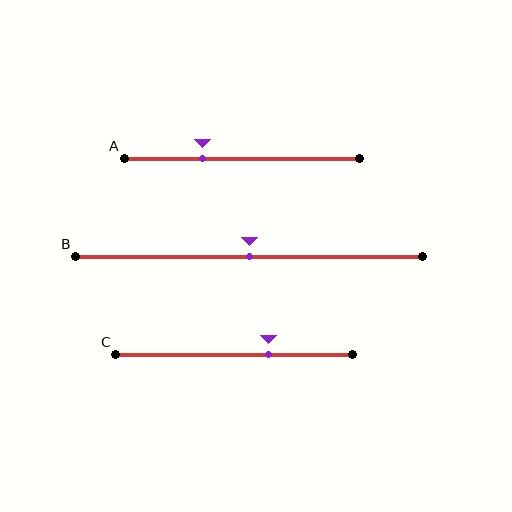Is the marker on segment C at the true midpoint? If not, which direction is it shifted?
No, the marker on segment C is shifted to the right by about 15% of the segment length.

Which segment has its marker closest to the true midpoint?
Segment B has its marker closest to the true midpoint.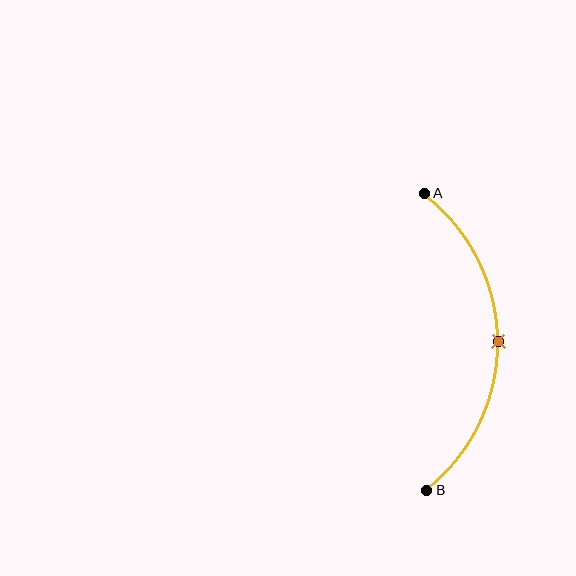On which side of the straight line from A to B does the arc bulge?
The arc bulges to the right of the straight line connecting A and B.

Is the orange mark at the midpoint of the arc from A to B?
Yes. The orange mark lies on the arc at equal arc-length from both A and B — it is the arc midpoint.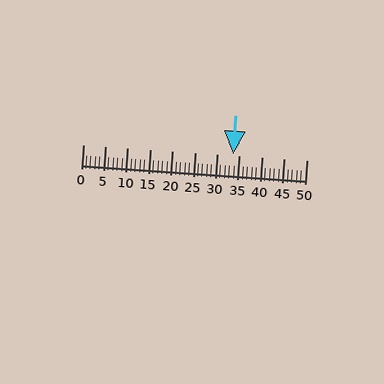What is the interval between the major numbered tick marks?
The major tick marks are spaced 5 units apart.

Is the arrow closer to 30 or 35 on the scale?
The arrow is closer to 35.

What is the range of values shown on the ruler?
The ruler shows values from 0 to 50.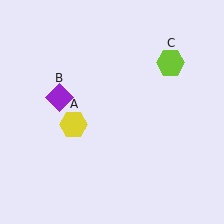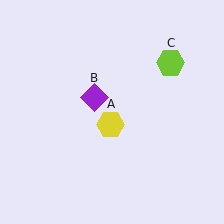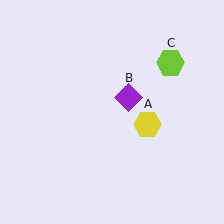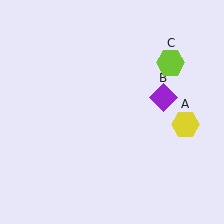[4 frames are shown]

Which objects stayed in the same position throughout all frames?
Lime hexagon (object C) remained stationary.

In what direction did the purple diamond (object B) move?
The purple diamond (object B) moved right.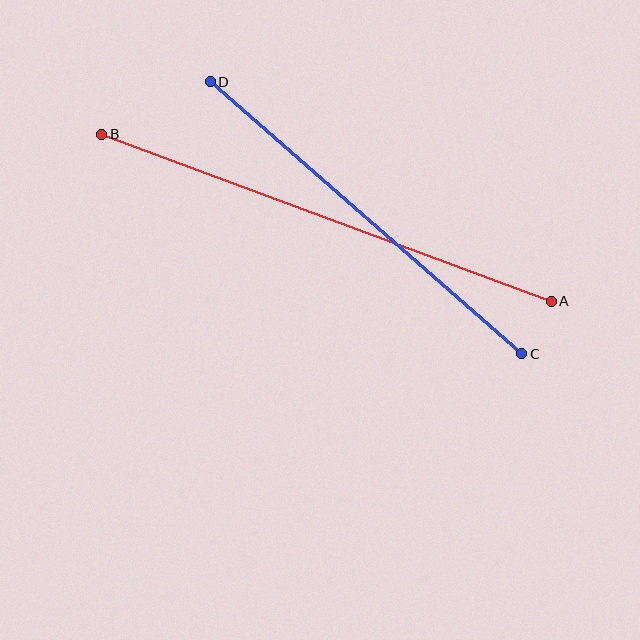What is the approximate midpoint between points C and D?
The midpoint is at approximately (366, 218) pixels.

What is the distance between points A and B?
The distance is approximately 480 pixels.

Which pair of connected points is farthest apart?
Points A and B are farthest apart.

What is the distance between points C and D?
The distance is approximately 413 pixels.